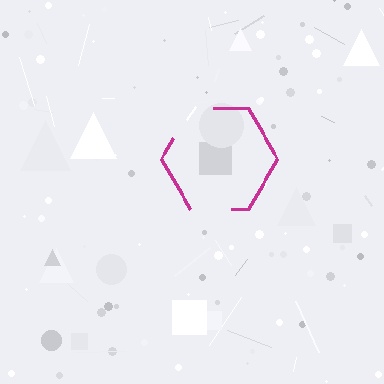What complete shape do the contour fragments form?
The contour fragments form a hexagon.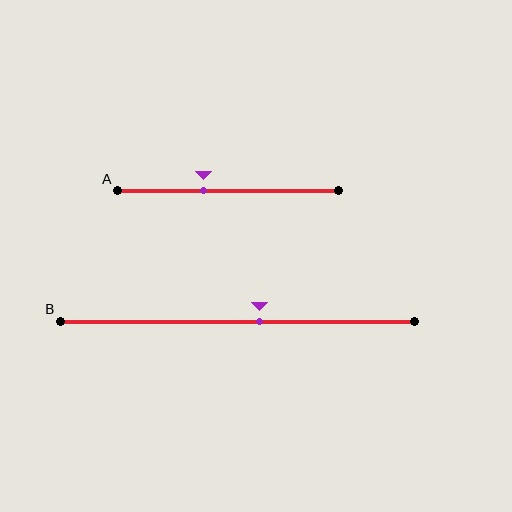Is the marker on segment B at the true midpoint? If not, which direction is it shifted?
No, the marker on segment B is shifted to the right by about 6% of the segment length.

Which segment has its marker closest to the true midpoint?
Segment B has its marker closest to the true midpoint.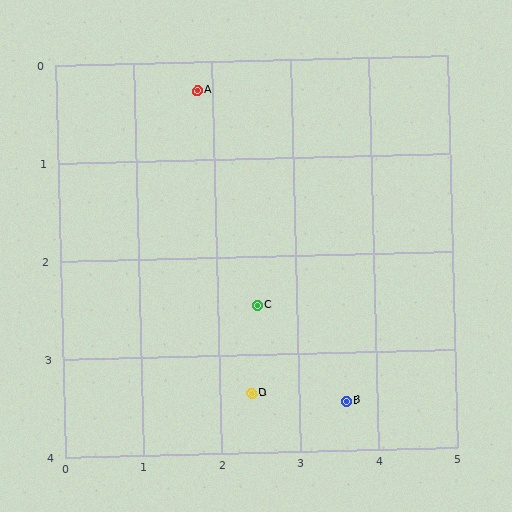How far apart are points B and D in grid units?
Points B and D are about 1.2 grid units apart.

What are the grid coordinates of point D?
Point D is at approximately (2.4, 3.4).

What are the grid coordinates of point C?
Point C is at approximately (2.5, 2.5).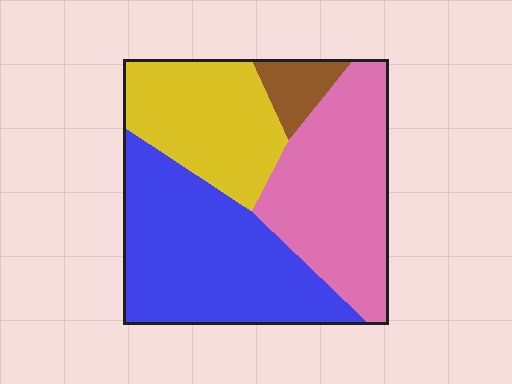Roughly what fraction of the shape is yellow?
Yellow covers roughly 25% of the shape.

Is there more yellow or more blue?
Blue.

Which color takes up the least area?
Brown, at roughly 5%.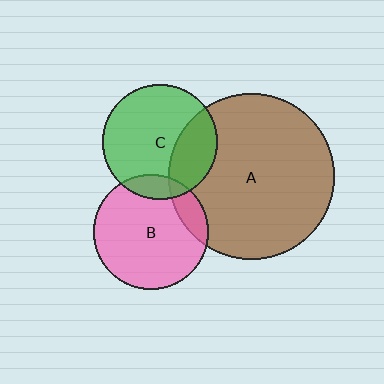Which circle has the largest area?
Circle A (brown).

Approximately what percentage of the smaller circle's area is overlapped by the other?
Approximately 10%.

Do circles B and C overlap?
Yes.